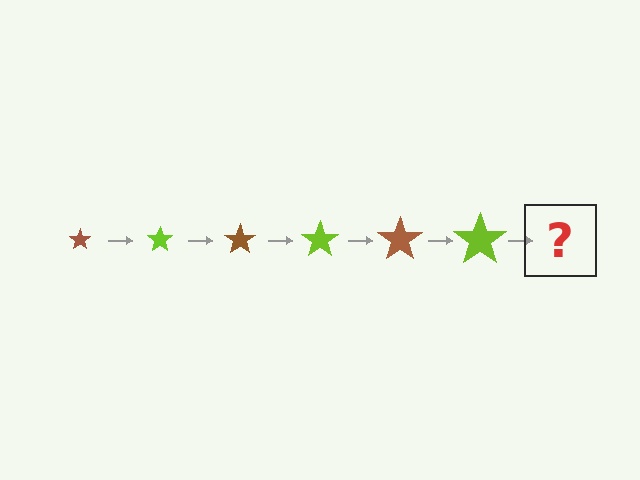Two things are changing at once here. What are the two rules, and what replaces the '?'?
The two rules are that the star grows larger each step and the color cycles through brown and lime. The '?' should be a brown star, larger than the previous one.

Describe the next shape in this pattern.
It should be a brown star, larger than the previous one.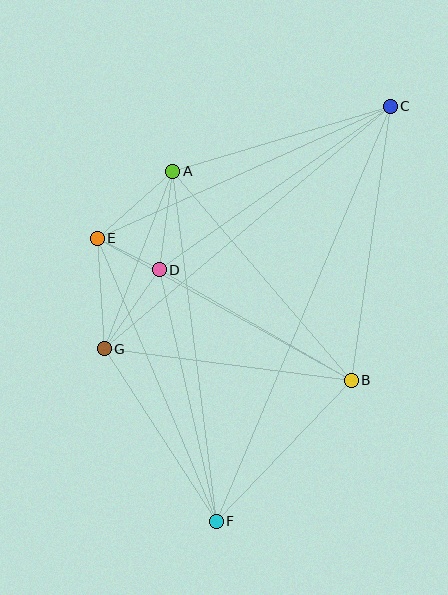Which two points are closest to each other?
Points D and E are closest to each other.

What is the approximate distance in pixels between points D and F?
The distance between D and F is approximately 258 pixels.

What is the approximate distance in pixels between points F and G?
The distance between F and G is approximately 205 pixels.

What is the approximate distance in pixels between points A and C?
The distance between A and C is approximately 227 pixels.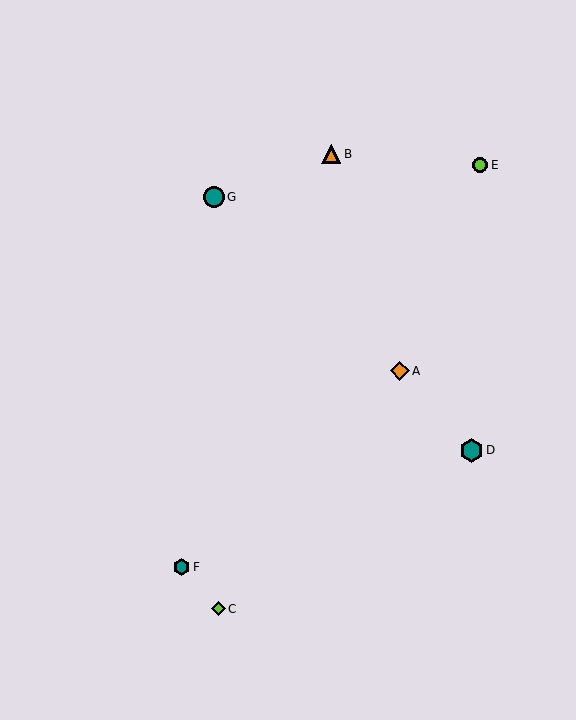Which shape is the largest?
The teal hexagon (labeled D) is the largest.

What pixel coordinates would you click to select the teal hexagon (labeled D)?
Click at (471, 450) to select the teal hexagon D.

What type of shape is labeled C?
Shape C is a lime diamond.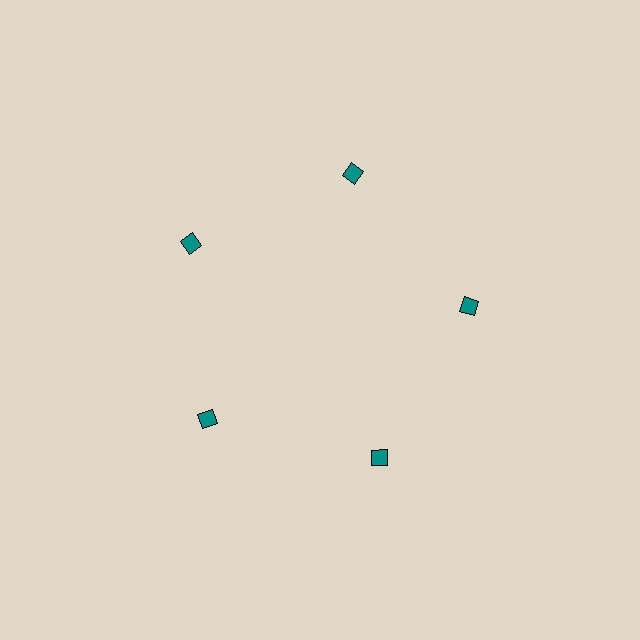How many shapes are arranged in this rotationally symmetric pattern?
There are 5 shapes, arranged in 5 groups of 1.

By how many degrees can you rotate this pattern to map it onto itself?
The pattern maps onto itself every 72 degrees of rotation.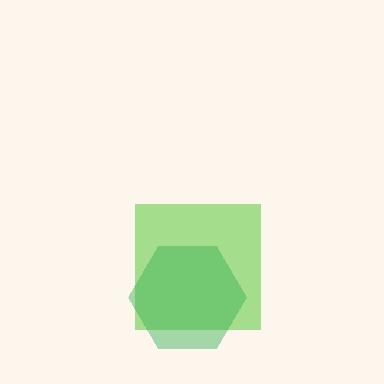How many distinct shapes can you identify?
There are 2 distinct shapes: a lime square, a green hexagon.